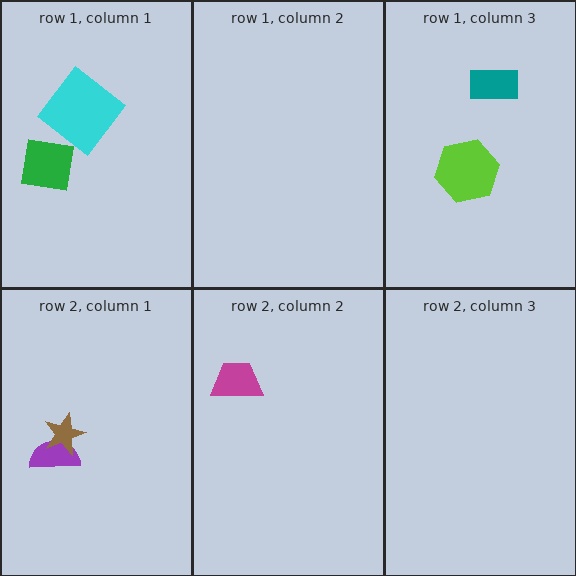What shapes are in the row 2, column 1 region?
The purple semicircle, the brown star.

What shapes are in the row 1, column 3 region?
The lime hexagon, the teal rectangle.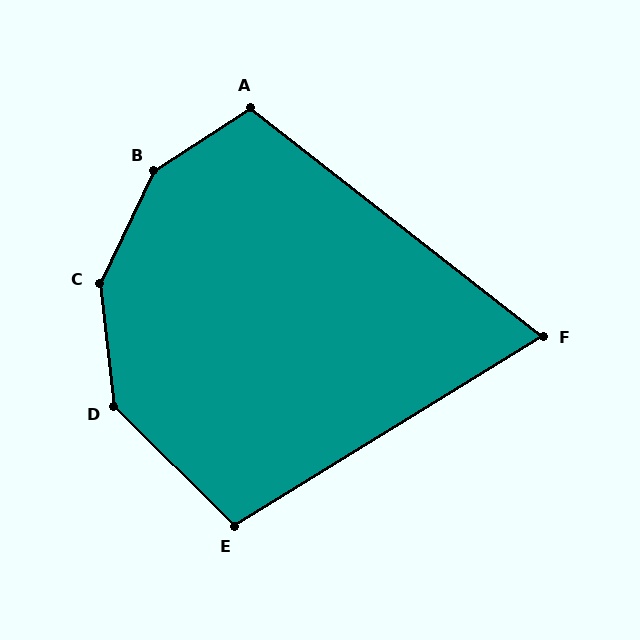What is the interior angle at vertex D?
Approximately 142 degrees (obtuse).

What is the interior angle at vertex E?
Approximately 104 degrees (obtuse).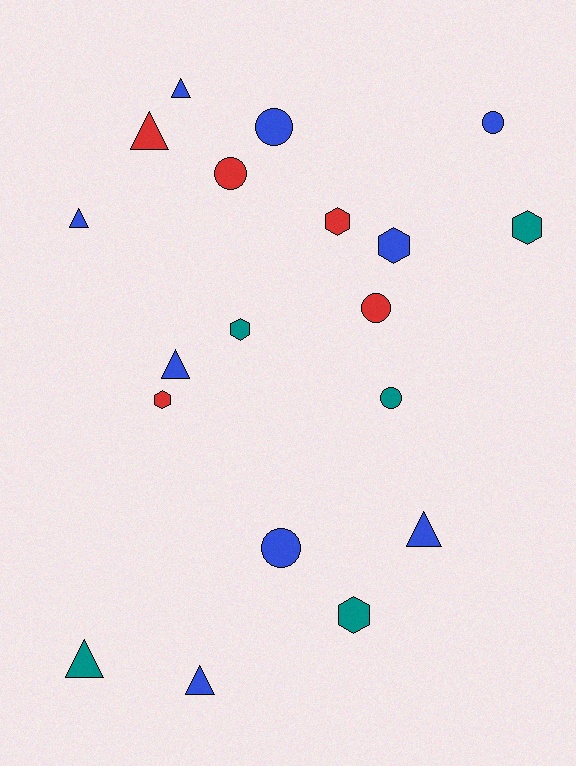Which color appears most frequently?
Blue, with 9 objects.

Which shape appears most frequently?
Triangle, with 7 objects.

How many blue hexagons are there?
There is 1 blue hexagon.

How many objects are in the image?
There are 19 objects.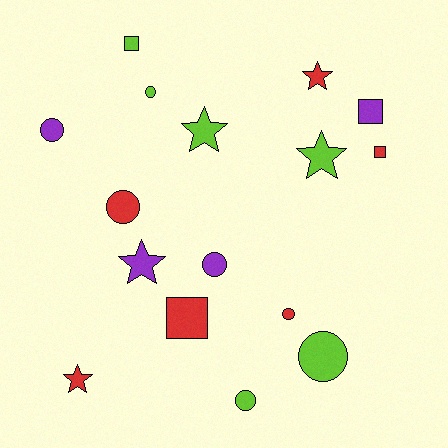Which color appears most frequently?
Red, with 6 objects.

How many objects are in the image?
There are 16 objects.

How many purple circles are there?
There are 2 purple circles.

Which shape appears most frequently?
Circle, with 7 objects.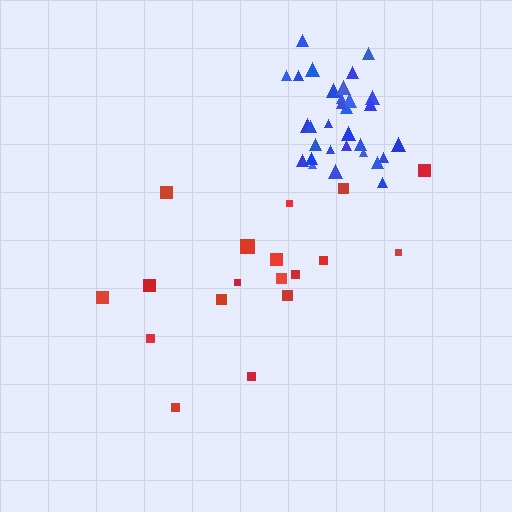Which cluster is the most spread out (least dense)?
Red.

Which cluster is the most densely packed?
Blue.